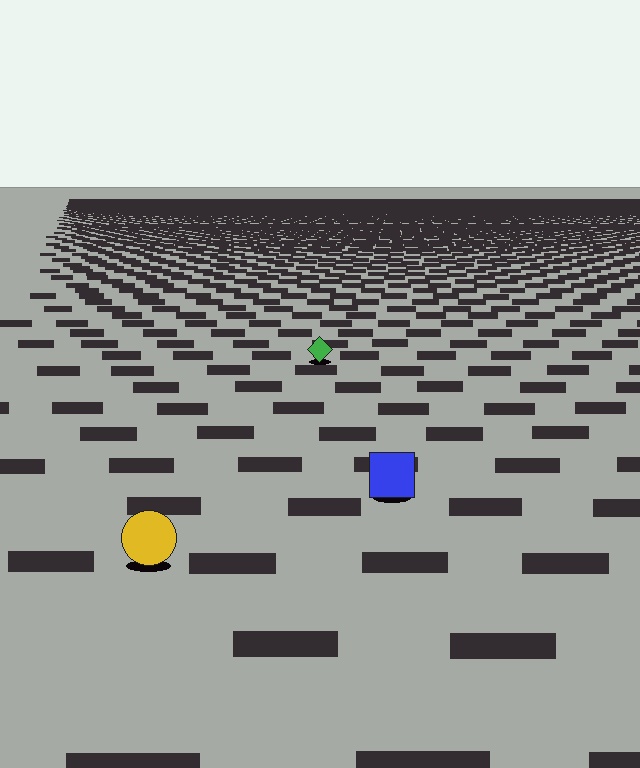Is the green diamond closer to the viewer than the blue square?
No. The blue square is closer — you can tell from the texture gradient: the ground texture is coarser near it.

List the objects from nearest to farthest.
From nearest to farthest: the yellow circle, the blue square, the green diamond.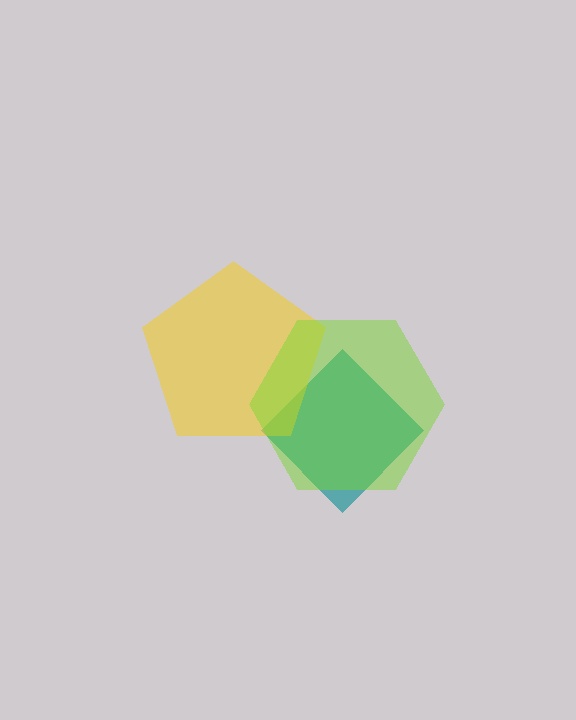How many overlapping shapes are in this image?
There are 3 overlapping shapes in the image.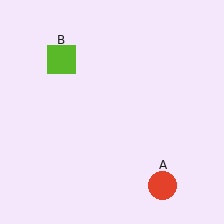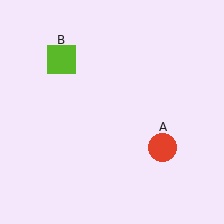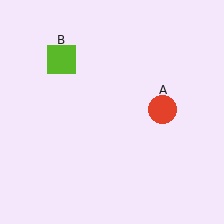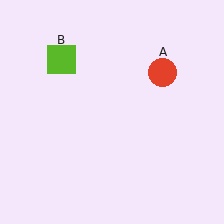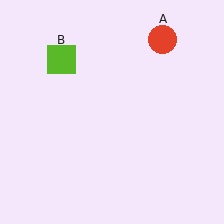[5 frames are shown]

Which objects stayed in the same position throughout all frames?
Lime square (object B) remained stationary.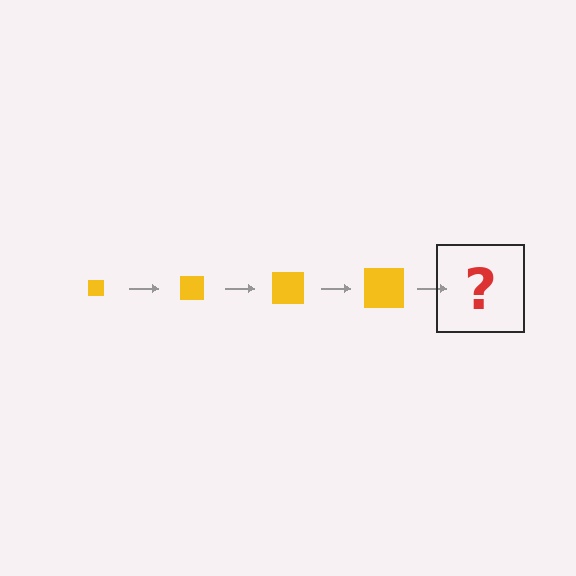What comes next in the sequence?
The next element should be a yellow square, larger than the previous one.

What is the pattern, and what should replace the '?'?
The pattern is that the square gets progressively larger each step. The '?' should be a yellow square, larger than the previous one.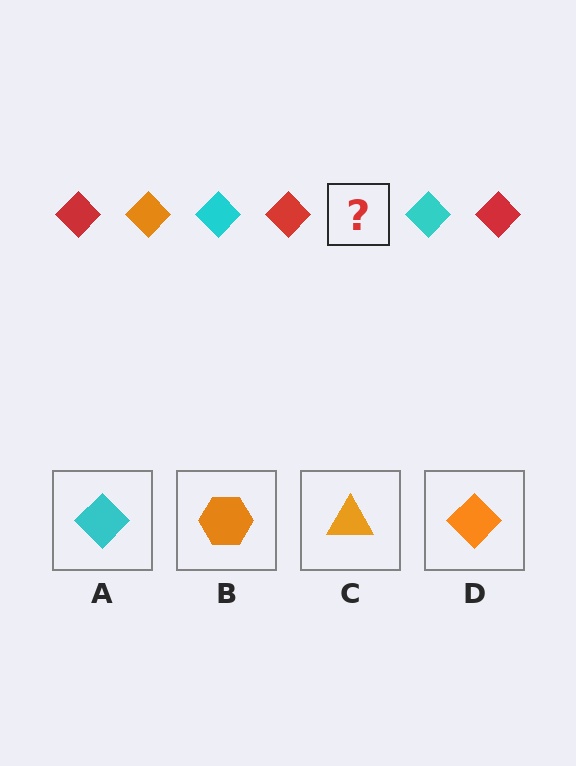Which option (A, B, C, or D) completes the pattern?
D.